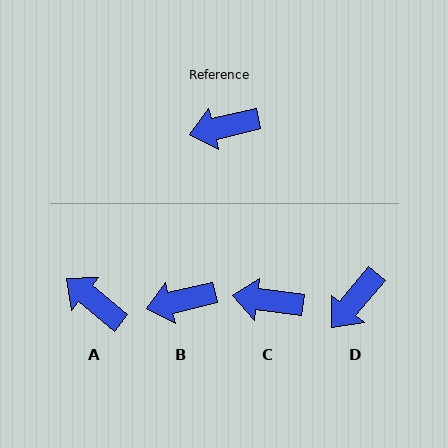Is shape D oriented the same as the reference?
No, it is off by about 37 degrees.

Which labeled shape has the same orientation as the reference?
B.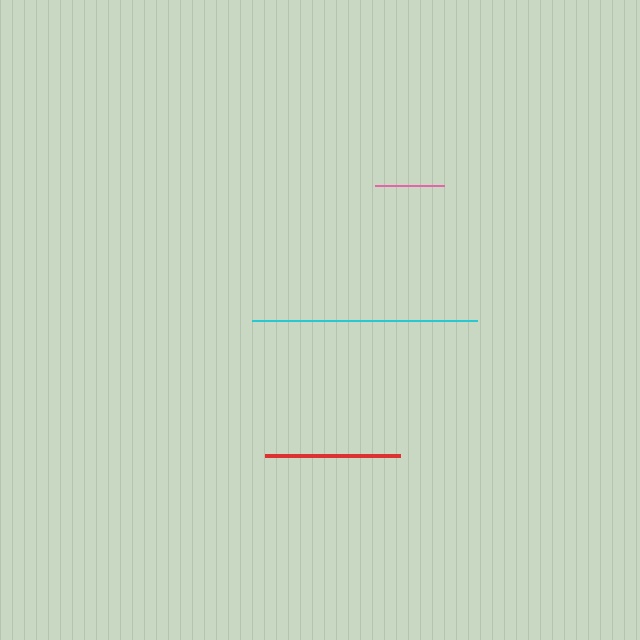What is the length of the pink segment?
The pink segment is approximately 68 pixels long.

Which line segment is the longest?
The cyan line is the longest at approximately 225 pixels.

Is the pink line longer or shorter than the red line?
The red line is longer than the pink line.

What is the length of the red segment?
The red segment is approximately 135 pixels long.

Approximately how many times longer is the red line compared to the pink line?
The red line is approximately 2.0 times the length of the pink line.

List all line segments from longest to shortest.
From longest to shortest: cyan, red, pink.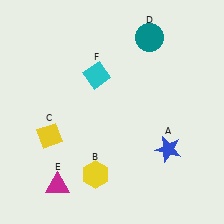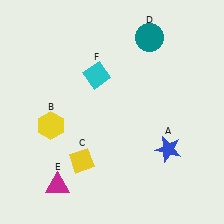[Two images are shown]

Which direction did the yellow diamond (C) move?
The yellow diamond (C) moved right.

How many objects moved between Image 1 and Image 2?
2 objects moved between the two images.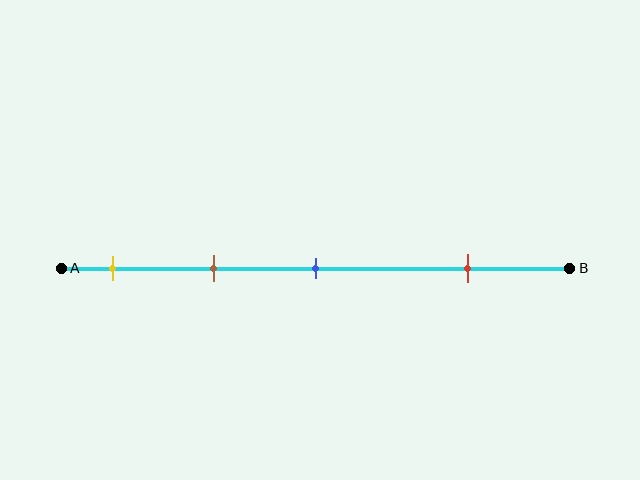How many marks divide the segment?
There are 4 marks dividing the segment.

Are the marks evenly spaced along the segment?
No, the marks are not evenly spaced.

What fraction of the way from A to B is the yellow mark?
The yellow mark is approximately 10% (0.1) of the way from A to B.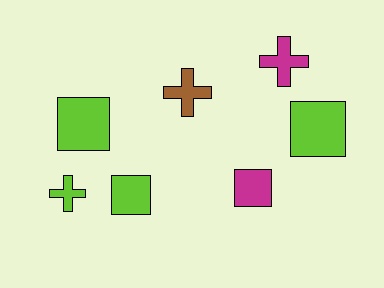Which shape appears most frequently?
Square, with 4 objects.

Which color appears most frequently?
Lime, with 4 objects.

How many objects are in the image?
There are 7 objects.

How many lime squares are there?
There are 3 lime squares.